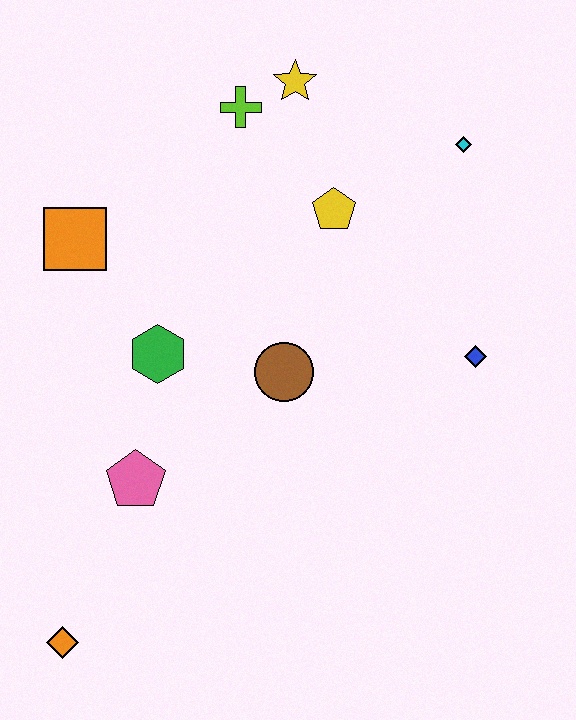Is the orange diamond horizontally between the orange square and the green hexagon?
No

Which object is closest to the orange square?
The green hexagon is closest to the orange square.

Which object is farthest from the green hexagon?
The cyan diamond is farthest from the green hexagon.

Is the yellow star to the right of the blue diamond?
No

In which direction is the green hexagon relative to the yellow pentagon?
The green hexagon is to the left of the yellow pentagon.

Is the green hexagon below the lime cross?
Yes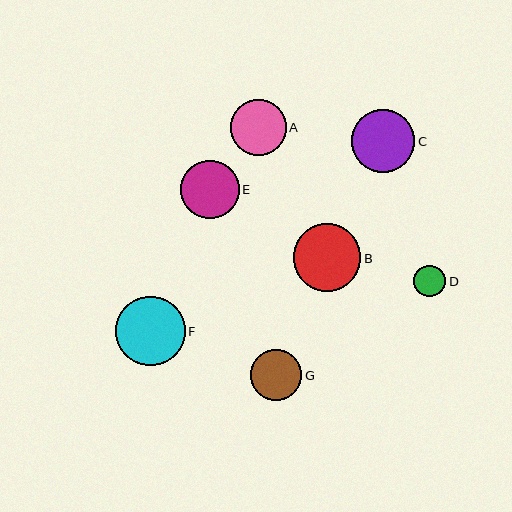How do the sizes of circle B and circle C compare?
Circle B and circle C are approximately the same size.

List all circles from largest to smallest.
From largest to smallest: F, B, C, E, A, G, D.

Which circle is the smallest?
Circle D is the smallest with a size of approximately 32 pixels.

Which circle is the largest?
Circle F is the largest with a size of approximately 69 pixels.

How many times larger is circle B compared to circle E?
Circle B is approximately 1.2 times the size of circle E.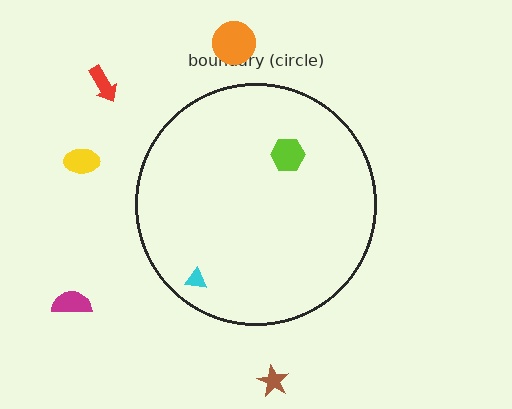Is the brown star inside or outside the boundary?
Outside.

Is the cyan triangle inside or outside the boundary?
Inside.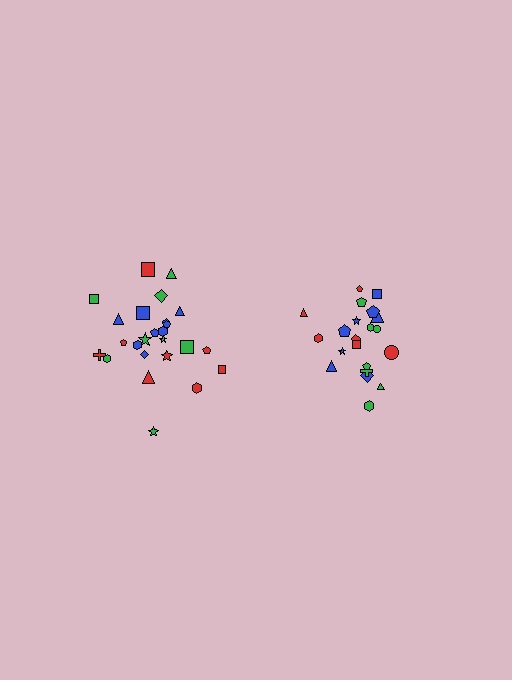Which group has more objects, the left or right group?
The left group.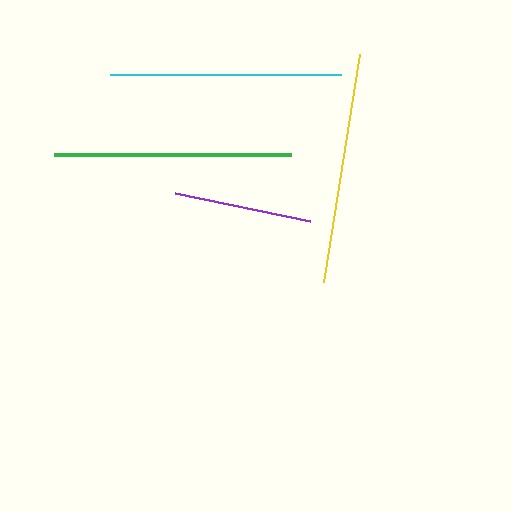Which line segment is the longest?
The green line is the longest at approximately 237 pixels.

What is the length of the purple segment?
The purple segment is approximately 138 pixels long.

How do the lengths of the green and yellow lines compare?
The green and yellow lines are approximately the same length.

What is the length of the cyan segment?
The cyan segment is approximately 231 pixels long.